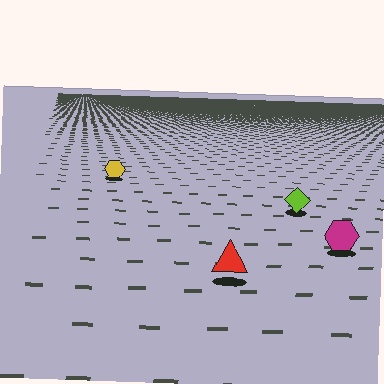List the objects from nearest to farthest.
From nearest to farthest: the red triangle, the magenta hexagon, the lime diamond, the yellow hexagon.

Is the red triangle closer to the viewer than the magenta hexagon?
Yes. The red triangle is closer — you can tell from the texture gradient: the ground texture is coarser near it.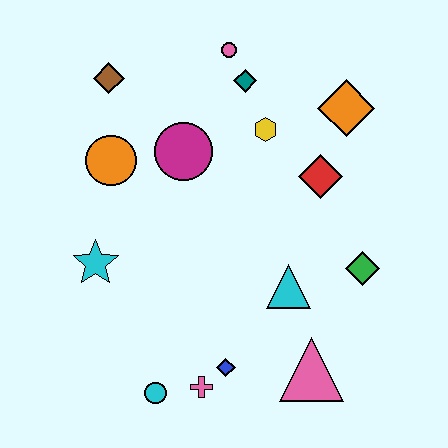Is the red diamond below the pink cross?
No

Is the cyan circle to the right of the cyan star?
Yes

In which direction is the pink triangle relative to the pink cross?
The pink triangle is to the right of the pink cross.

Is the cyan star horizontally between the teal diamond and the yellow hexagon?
No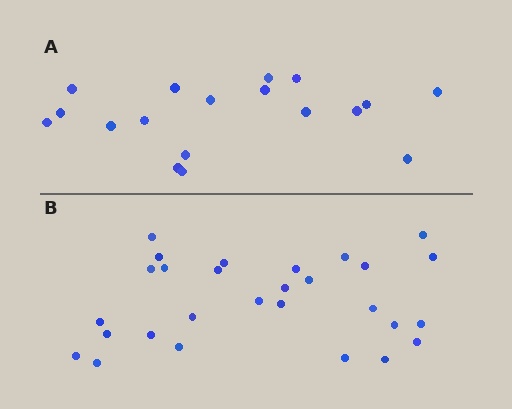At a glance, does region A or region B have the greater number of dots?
Region B (the bottom region) has more dots.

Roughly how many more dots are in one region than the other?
Region B has roughly 10 or so more dots than region A.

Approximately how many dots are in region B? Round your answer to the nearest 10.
About 30 dots. (The exact count is 28, which rounds to 30.)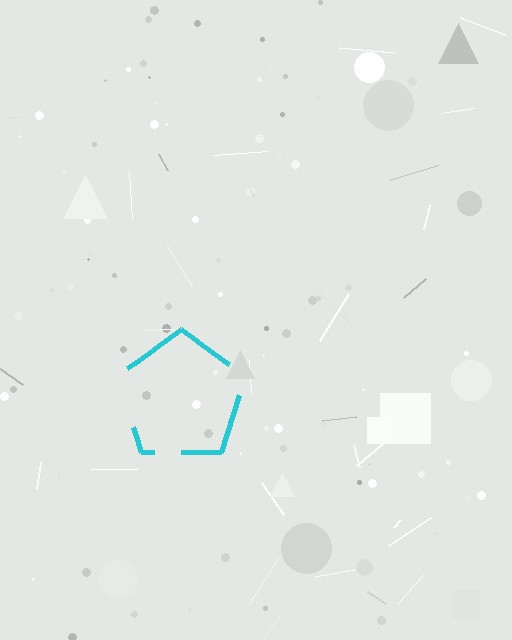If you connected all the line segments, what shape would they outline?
They would outline a pentagon.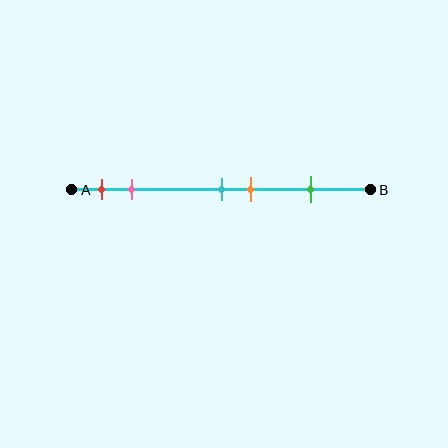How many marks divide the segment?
There are 5 marks dividing the segment.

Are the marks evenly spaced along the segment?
No, the marks are not evenly spaced.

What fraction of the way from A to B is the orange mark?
The orange mark is approximately 60% (0.6) of the way from A to B.